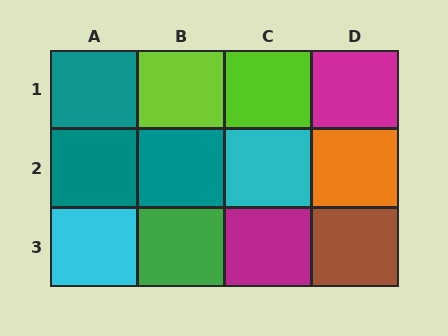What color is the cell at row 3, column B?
Green.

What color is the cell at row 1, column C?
Lime.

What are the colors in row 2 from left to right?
Teal, teal, cyan, orange.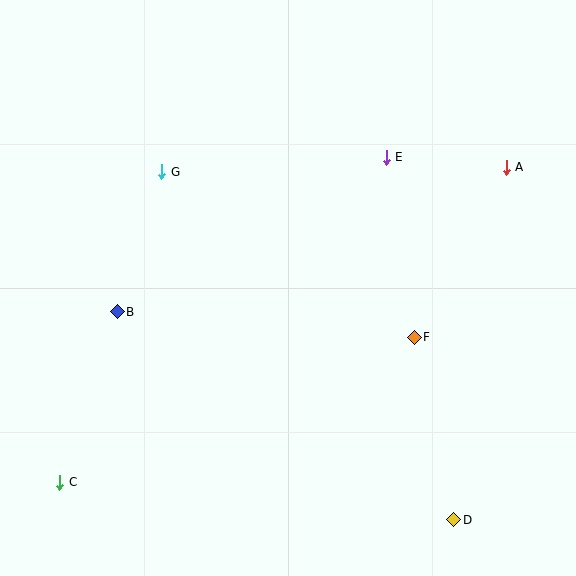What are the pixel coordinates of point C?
Point C is at (60, 482).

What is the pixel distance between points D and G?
The distance between D and G is 454 pixels.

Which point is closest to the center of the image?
Point F at (414, 337) is closest to the center.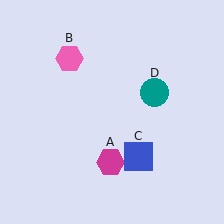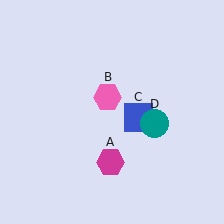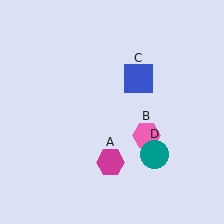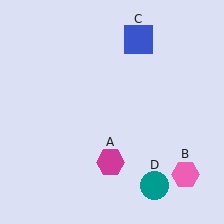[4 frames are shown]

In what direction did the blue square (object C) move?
The blue square (object C) moved up.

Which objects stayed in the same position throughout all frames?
Magenta hexagon (object A) remained stationary.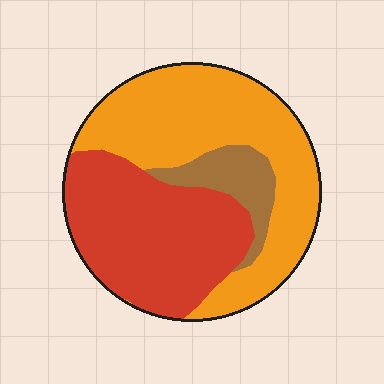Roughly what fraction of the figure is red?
Red takes up about two fifths (2/5) of the figure.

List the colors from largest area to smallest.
From largest to smallest: orange, red, brown.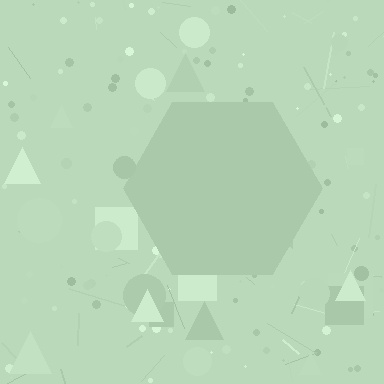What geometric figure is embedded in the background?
A hexagon is embedded in the background.